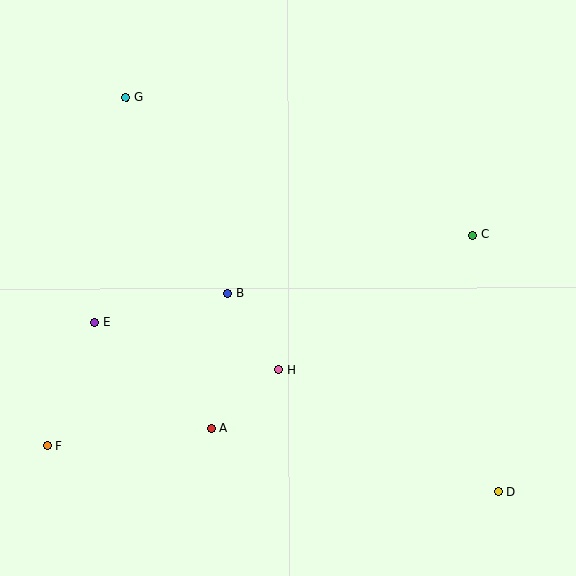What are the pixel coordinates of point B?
Point B is at (228, 294).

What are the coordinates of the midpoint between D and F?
The midpoint between D and F is at (273, 469).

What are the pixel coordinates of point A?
Point A is at (211, 428).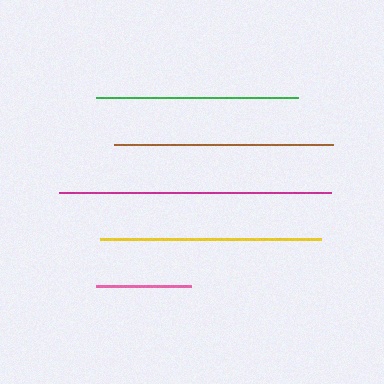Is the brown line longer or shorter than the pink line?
The brown line is longer than the pink line.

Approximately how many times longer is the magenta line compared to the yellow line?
The magenta line is approximately 1.2 times the length of the yellow line.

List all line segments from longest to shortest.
From longest to shortest: magenta, yellow, brown, green, pink.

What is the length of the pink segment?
The pink segment is approximately 96 pixels long.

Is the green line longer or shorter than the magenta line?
The magenta line is longer than the green line.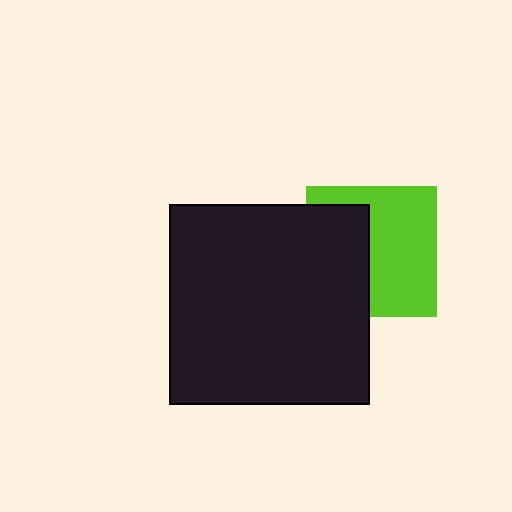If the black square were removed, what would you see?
You would see the complete lime square.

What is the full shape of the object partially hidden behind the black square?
The partially hidden object is a lime square.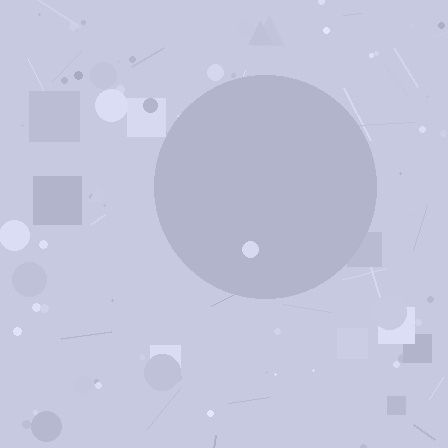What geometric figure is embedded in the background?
A circle is embedded in the background.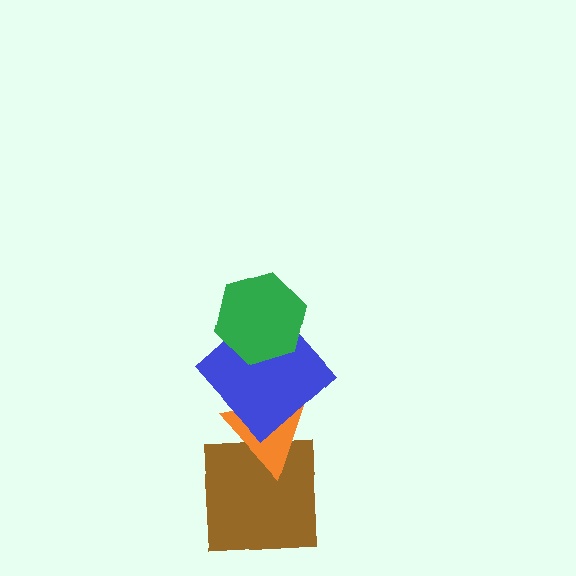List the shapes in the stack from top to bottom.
From top to bottom: the green hexagon, the blue diamond, the orange triangle, the brown square.